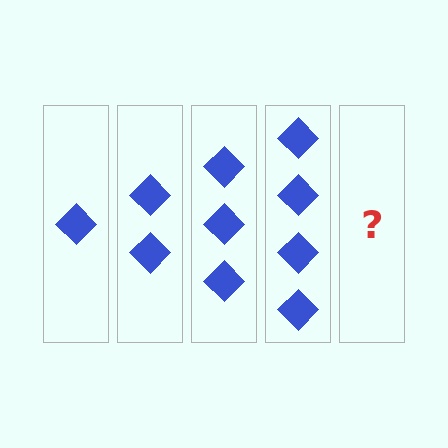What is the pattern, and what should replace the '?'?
The pattern is that each step adds one more diamond. The '?' should be 5 diamonds.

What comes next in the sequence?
The next element should be 5 diamonds.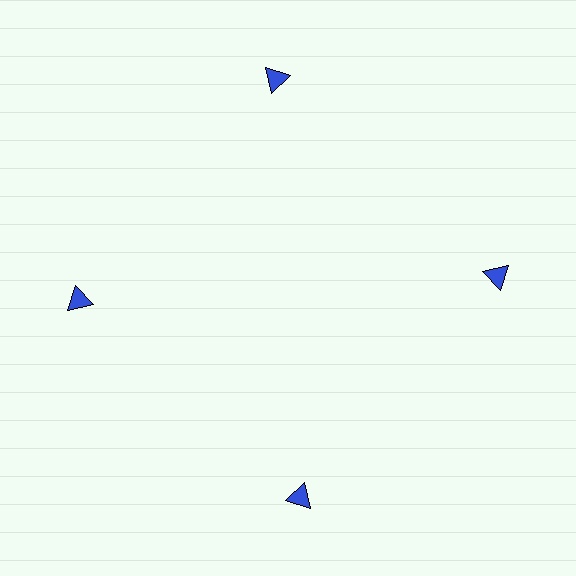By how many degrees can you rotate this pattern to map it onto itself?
The pattern maps onto itself every 90 degrees of rotation.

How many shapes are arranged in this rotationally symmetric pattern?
There are 4 shapes, arranged in 4 groups of 1.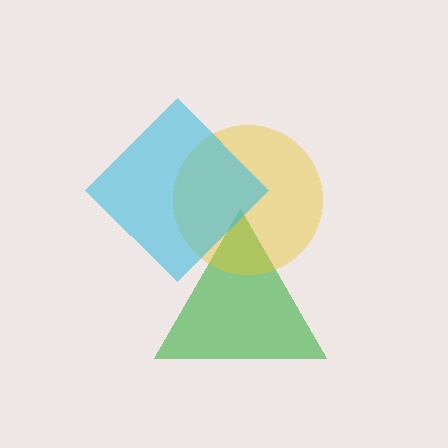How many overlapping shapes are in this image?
There are 3 overlapping shapes in the image.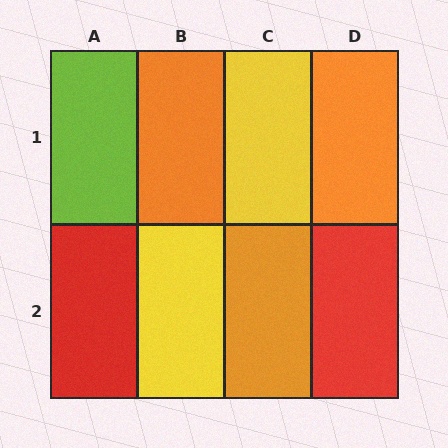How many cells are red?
2 cells are red.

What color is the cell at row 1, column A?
Lime.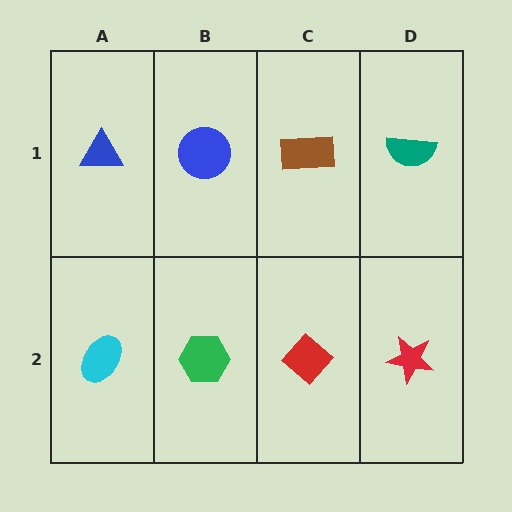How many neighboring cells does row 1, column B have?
3.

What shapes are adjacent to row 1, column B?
A green hexagon (row 2, column B), a blue triangle (row 1, column A), a brown rectangle (row 1, column C).